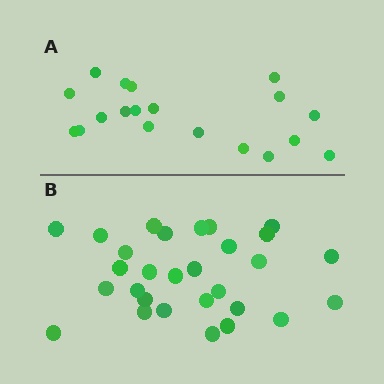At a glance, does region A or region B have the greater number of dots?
Region B (the bottom region) has more dots.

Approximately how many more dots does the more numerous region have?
Region B has roughly 10 or so more dots than region A.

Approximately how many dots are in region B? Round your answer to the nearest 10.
About 30 dots. (The exact count is 29, which rounds to 30.)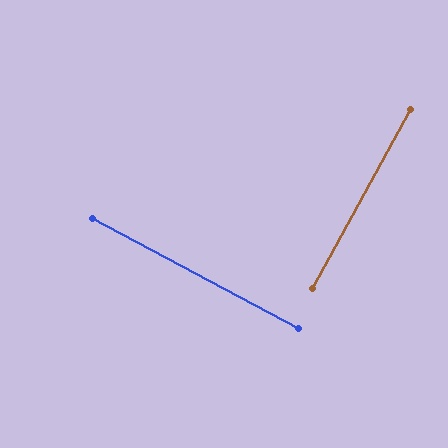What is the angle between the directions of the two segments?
Approximately 90 degrees.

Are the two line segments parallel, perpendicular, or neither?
Perpendicular — they meet at approximately 90°.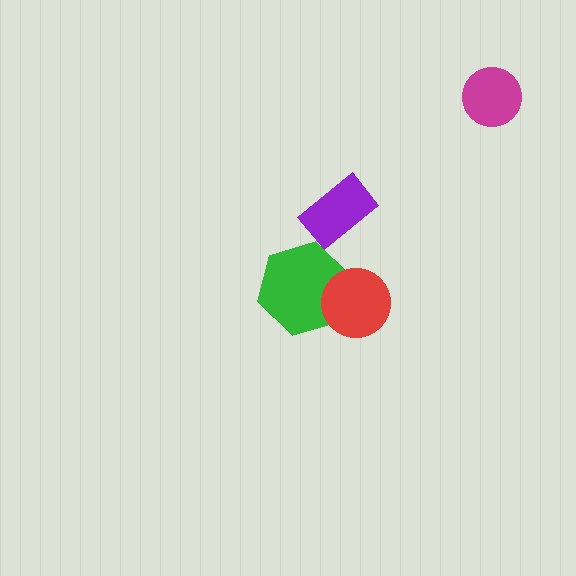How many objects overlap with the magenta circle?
0 objects overlap with the magenta circle.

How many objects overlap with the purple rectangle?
0 objects overlap with the purple rectangle.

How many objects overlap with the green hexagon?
1 object overlaps with the green hexagon.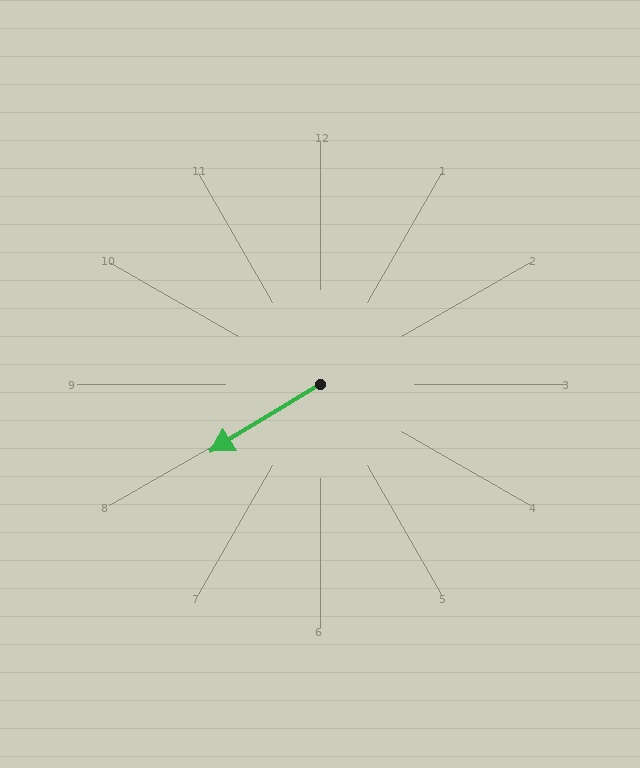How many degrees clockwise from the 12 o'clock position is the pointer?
Approximately 238 degrees.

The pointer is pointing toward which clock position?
Roughly 8 o'clock.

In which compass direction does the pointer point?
Southwest.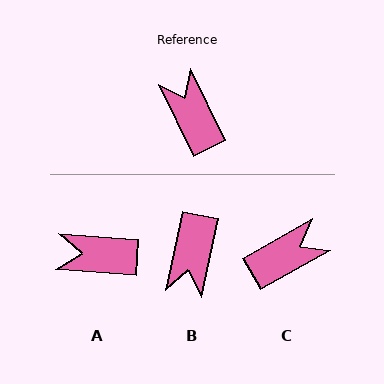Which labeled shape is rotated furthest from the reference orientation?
B, about 142 degrees away.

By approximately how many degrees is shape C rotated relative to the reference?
Approximately 87 degrees clockwise.